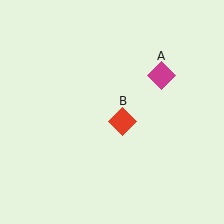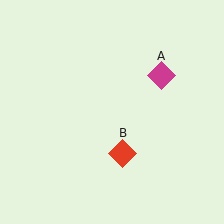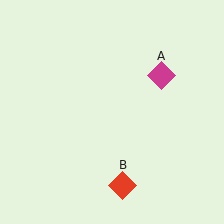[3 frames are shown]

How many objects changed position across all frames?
1 object changed position: red diamond (object B).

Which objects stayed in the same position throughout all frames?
Magenta diamond (object A) remained stationary.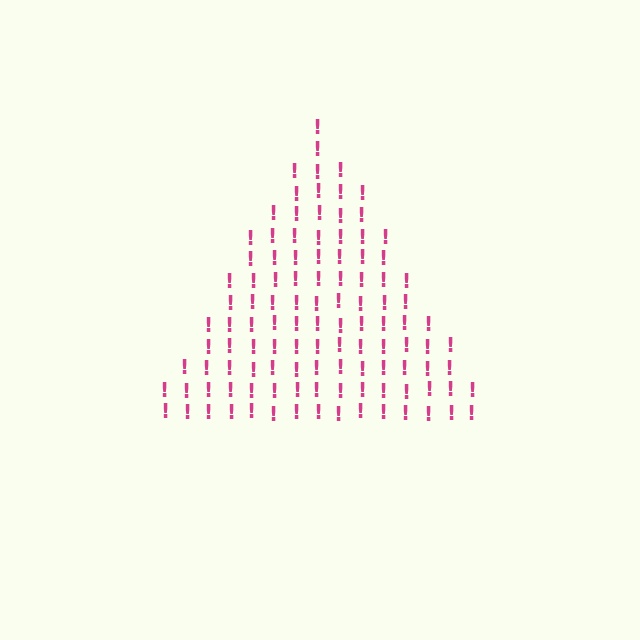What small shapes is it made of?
It is made of small exclamation marks.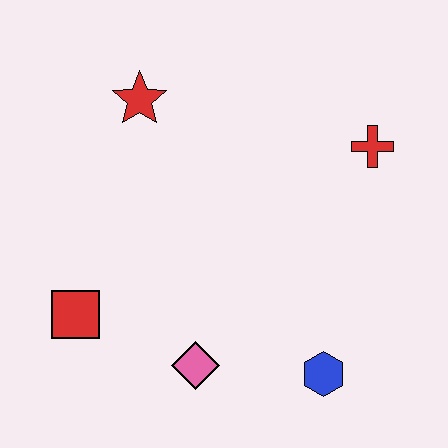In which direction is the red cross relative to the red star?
The red cross is to the right of the red star.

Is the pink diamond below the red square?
Yes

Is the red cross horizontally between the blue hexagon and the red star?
No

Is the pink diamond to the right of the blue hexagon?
No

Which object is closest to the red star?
The red square is closest to the red star.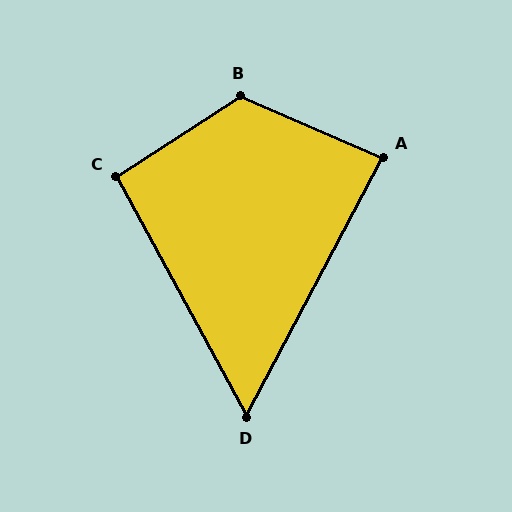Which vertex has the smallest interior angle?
D, at approximately 56 degrees.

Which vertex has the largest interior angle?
B, at approximately 124 degrees.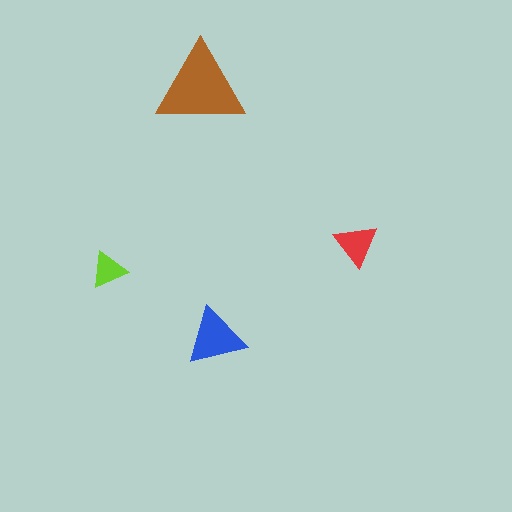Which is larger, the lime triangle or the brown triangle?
The brown one.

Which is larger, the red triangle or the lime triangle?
The red one.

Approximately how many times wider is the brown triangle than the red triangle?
About 2 times wider.